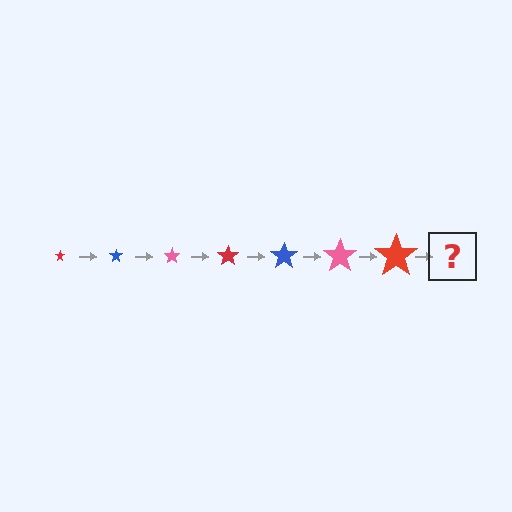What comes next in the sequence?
The next element should be a blue star, larger than the previous one.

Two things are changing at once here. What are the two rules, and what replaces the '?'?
The two rules are that the star grows larger each step and the color cycles through red, blue, and pink. The '?' should be a blue star, larger than the previous one.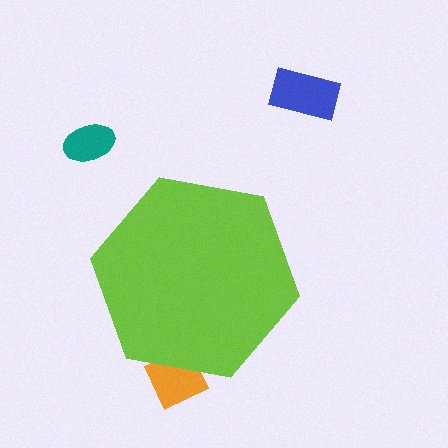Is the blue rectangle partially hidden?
No, the blue rectangle is fully visible.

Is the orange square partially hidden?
Yes, the orange square is partially hidden behind the lime hexagon.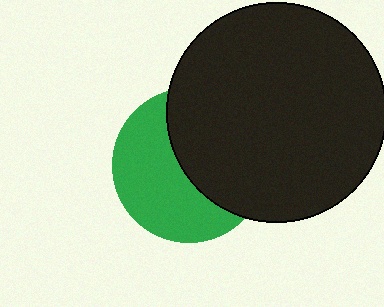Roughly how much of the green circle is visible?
About half of it is visible (roughly 51%).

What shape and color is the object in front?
The object in front is a black circle.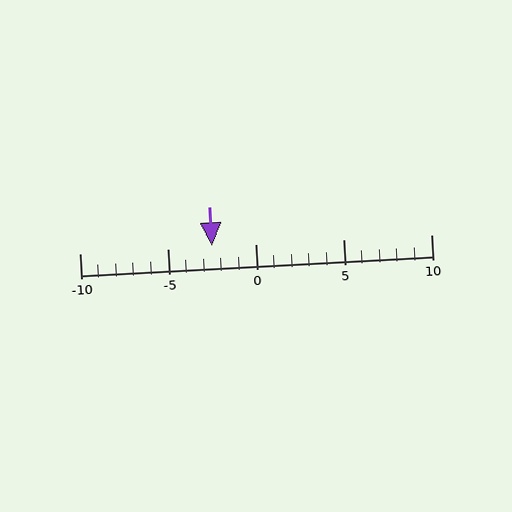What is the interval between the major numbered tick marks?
The major tick marks are spaced 5 units apart.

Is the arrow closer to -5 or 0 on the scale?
The arrow is closer to 0.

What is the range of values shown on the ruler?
The ruler shows values from -10 to 10.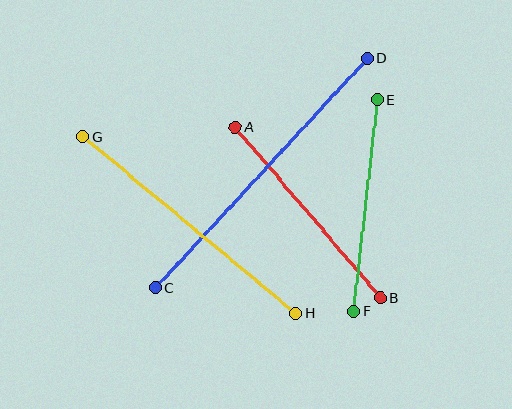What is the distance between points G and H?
The distance is approximately 276 pixels.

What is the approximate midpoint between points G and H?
The midpoint is at approximately (189, 225) pixels.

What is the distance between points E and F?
The distance is approximately 213 pixels.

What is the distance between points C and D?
The distance is approximately 312 pixels.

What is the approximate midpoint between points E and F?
The midpoint is at approximately (366, 205) pixels.